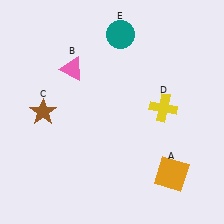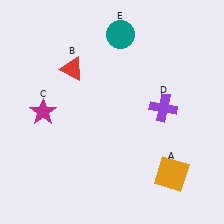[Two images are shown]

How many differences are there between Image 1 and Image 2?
There are 3 differences between the two images.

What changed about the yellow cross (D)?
In Image 1, D is yellow. In Image 2, it changed to purple.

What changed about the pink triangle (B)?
In Image 1, B is pink. In Image 2, it changed to red.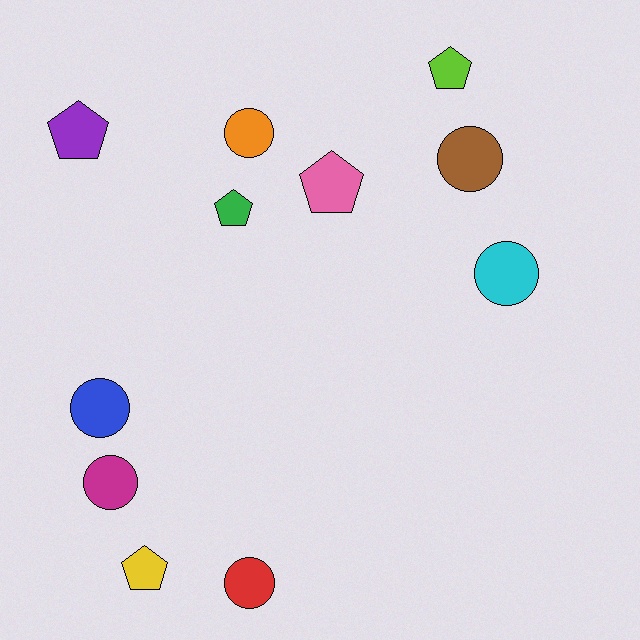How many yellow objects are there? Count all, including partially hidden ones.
There is 1 yellow object.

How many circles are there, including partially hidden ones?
There are 6 circles.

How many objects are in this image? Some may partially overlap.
There are 11 objects.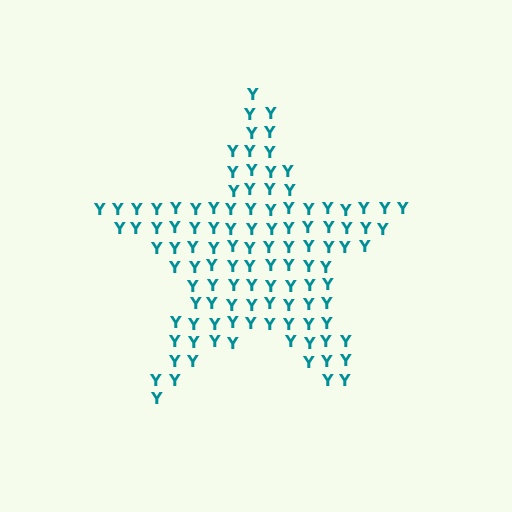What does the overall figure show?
The overall figure shows a star.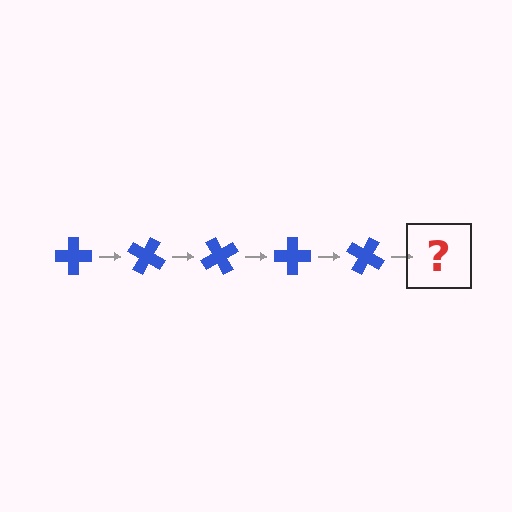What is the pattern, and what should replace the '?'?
The pattern is that the cross rotates 30 degrees each step. The '?' should be a blue cross rotated 150 degrees.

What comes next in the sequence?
The next element should be a blue cross rotated 150 degrees.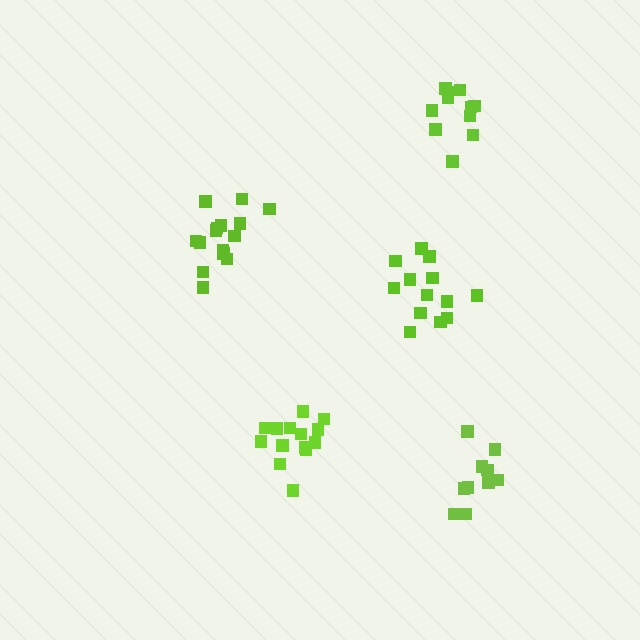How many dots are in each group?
Group 1: 13 dots, Group 2: 10 dots, Group 3: 11 dots, Group 4: 14 dots, Group 5: 15 dots (63 total).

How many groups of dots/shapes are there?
There are 5 groups.